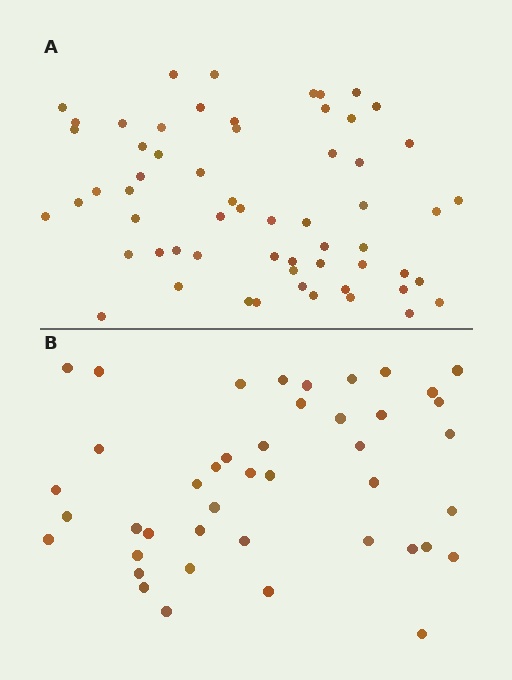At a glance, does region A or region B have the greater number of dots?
Region A (the top region) has more dots.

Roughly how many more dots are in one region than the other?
Region A has approximately 15 more dots than region B.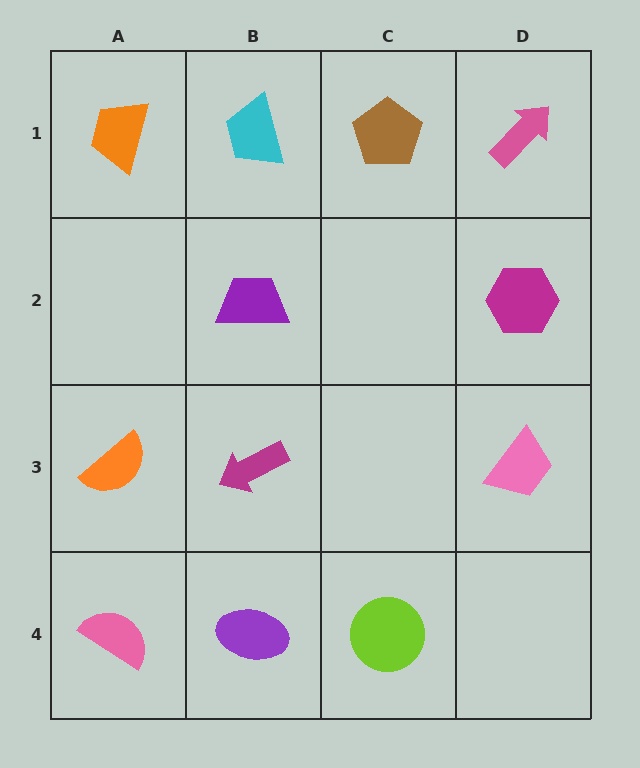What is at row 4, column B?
A purple ellipse.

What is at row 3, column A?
An orange semicircle.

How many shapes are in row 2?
2 shapes.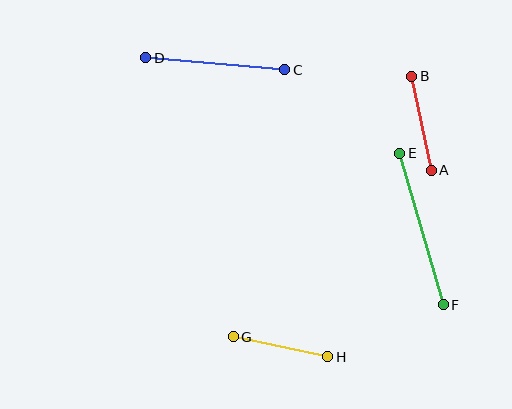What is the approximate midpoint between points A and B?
The midpoint is at approximately (421, 123) pixels.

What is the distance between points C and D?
The distance is approximately 140 pixels.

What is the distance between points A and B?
The distance is approximately 96 pixels.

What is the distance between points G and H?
The distance is approximately 97 pixels.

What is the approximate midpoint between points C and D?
The midpoint is at approximately (215, 64) pixels.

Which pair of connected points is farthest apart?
Points E and F are farthest apart.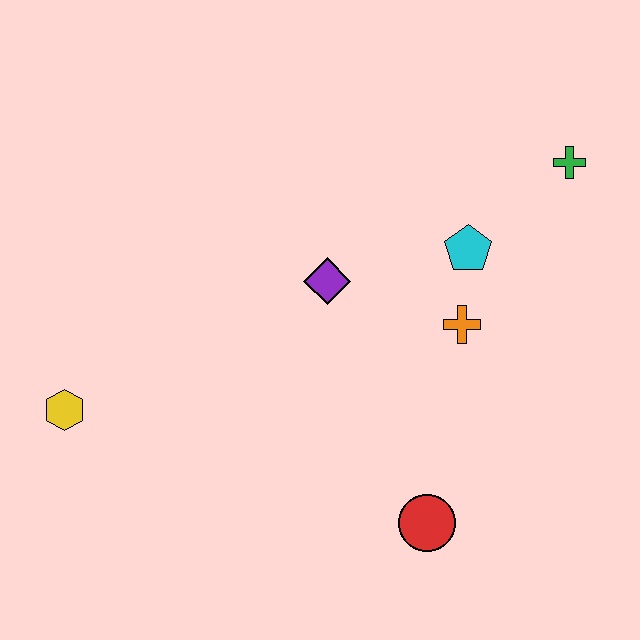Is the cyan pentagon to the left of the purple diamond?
No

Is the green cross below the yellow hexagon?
No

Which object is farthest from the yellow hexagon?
The green cross is farthest from the yellow hexagon.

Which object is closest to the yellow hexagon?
The purple diamond is closest to the yellow hexagon.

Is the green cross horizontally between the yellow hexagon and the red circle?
No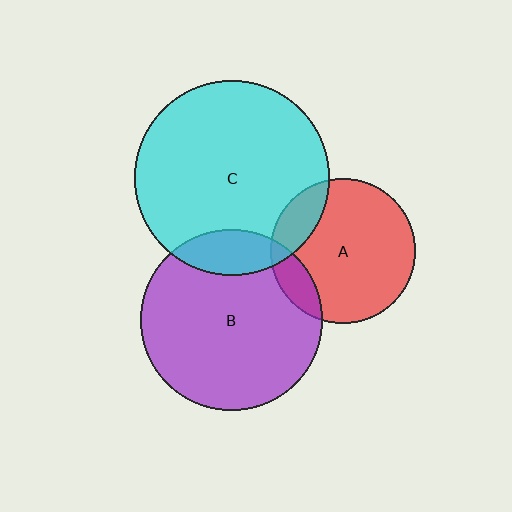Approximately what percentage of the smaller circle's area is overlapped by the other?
Approximately 15%.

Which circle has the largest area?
Circle C (cyan).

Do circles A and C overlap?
Yes.